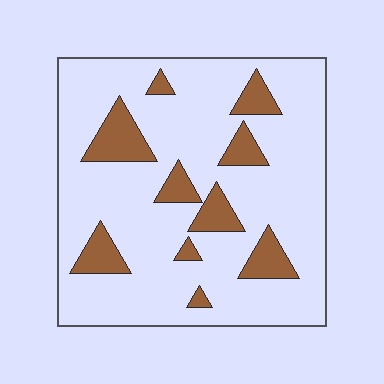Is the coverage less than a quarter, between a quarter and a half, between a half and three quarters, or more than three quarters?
Less than a quarter.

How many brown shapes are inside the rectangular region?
10.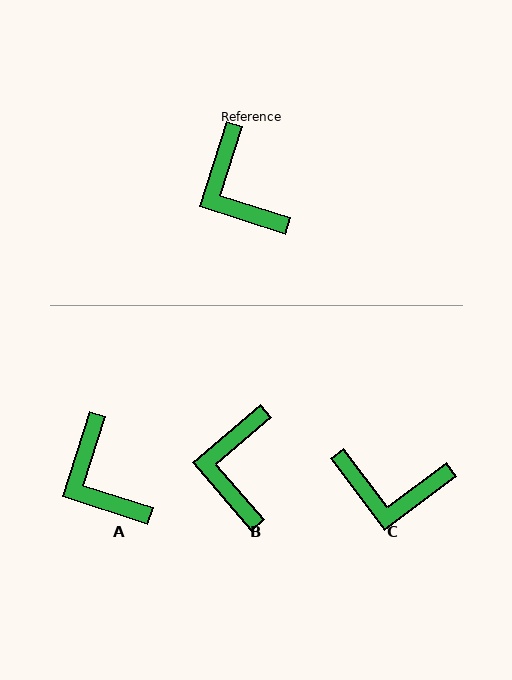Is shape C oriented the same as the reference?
No, it is off by about 55 degrees.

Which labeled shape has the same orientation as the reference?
A.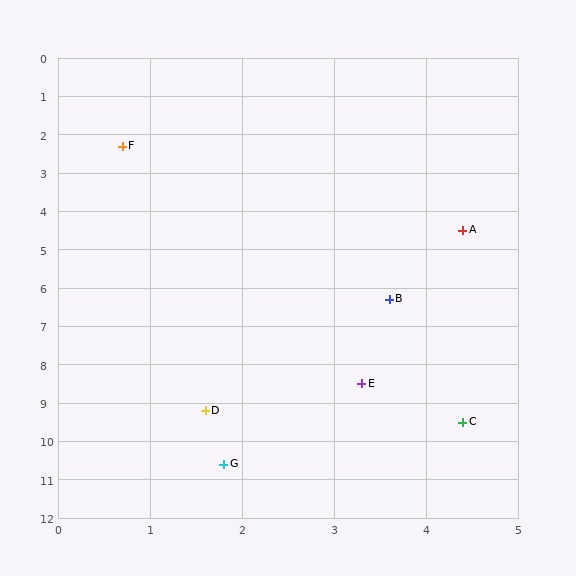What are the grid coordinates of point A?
Point A is at approximately (4.4, 4.5).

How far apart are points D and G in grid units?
Points D and G are about 1.4 grid units apart.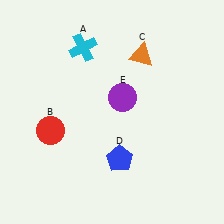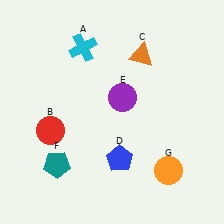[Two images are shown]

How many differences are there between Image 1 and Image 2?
There are 2 differences between the two images.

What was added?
A teal pentagon (F), an orange circle (G) were added in Image 2.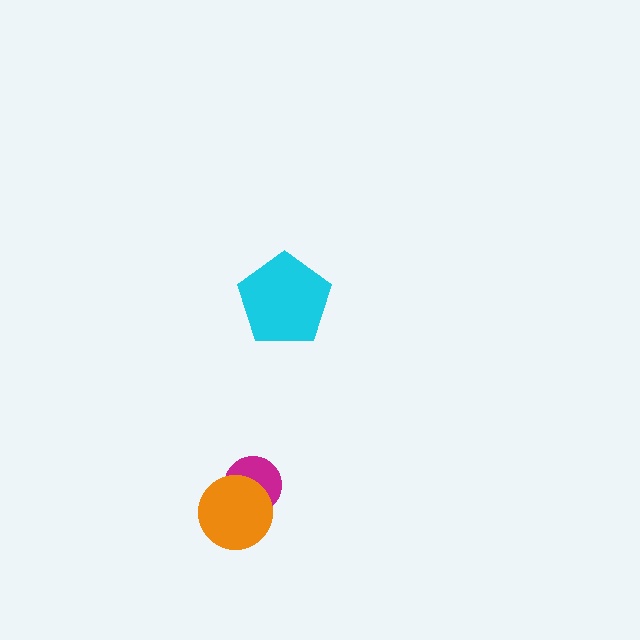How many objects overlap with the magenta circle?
1 object overlaps with the magenta circle.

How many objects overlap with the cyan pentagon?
0 objects overlap with the cyan pentagon.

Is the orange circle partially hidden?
No, no other shape covers it.